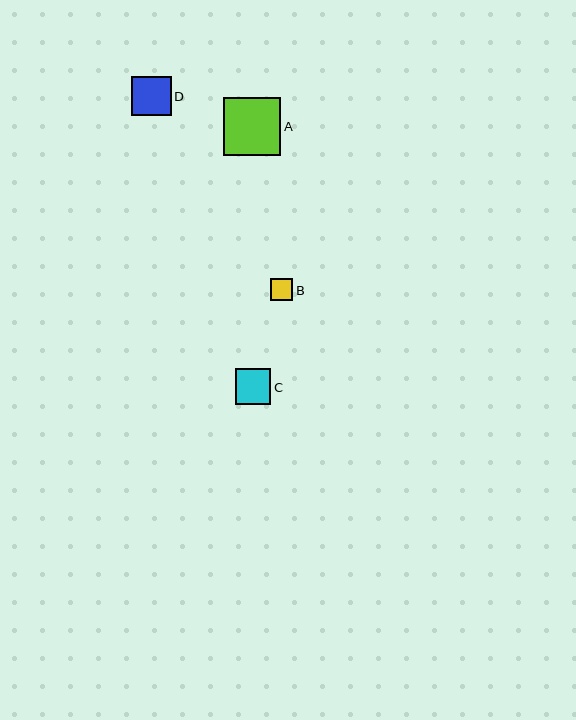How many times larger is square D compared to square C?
Square D is approximately 1.1 times the size of square C.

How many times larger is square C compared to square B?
Square C is approximately 1.6 times the size of square B.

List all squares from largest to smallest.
From largest to smallest: A, D, C, B.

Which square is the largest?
Square A is the largest with a size of approximately 58 pixels.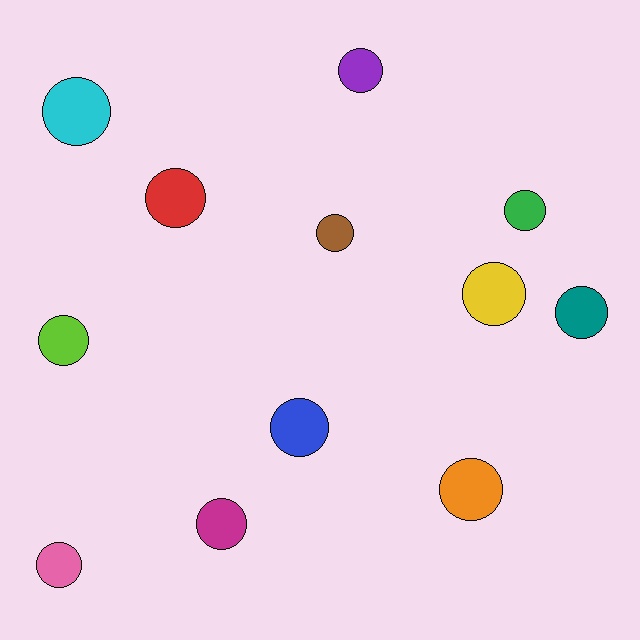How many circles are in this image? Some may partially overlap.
There are 12 circles.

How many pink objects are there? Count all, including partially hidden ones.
There is 1 pink object.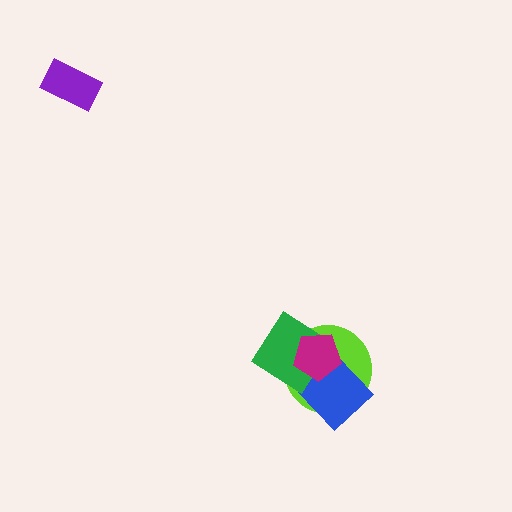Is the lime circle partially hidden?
Yes, it is partially covered by another shape.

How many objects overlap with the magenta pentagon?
3 objects overlap with the magenta pentagon.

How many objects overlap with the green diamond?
3 objects overlap with the green diamond.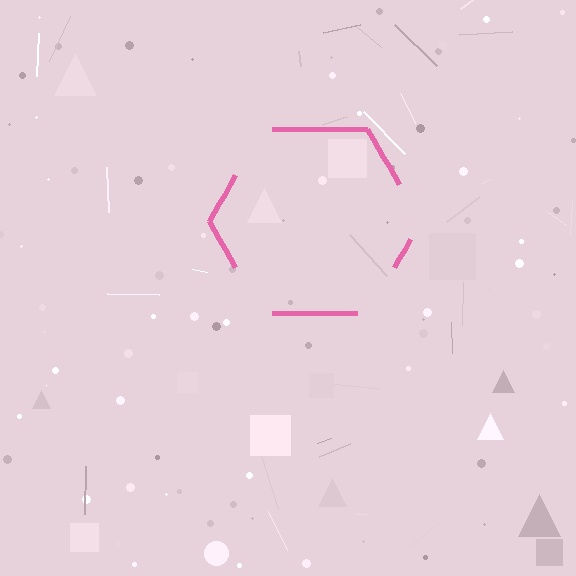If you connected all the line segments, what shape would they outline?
They would outline a hexagon.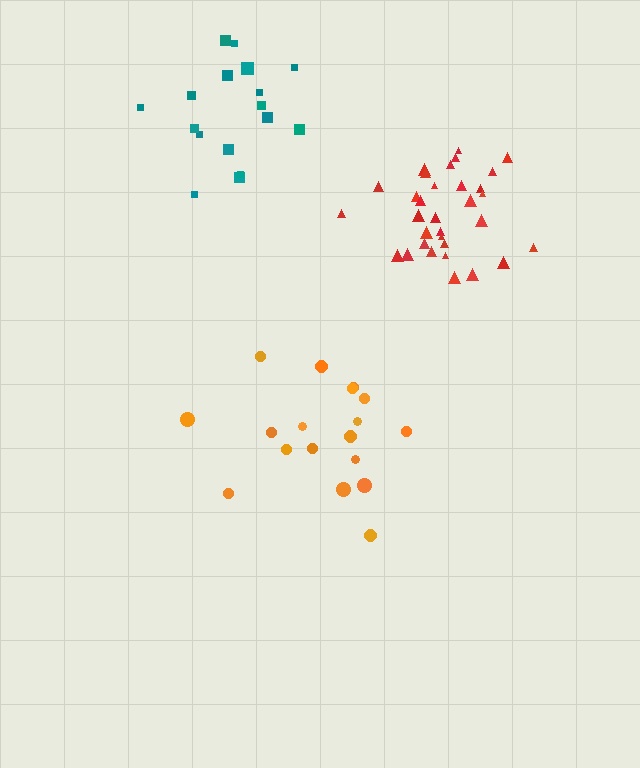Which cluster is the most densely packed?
Red.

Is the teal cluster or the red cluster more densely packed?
Red.